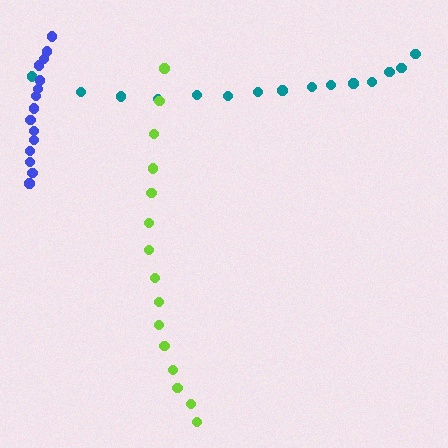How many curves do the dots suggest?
There are 3 distinct paths.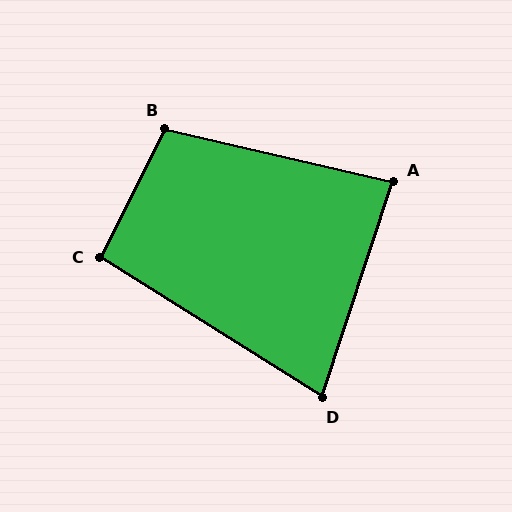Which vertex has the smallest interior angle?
D, at approximately 76 degrees.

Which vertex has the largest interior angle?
B, at approximately 104 degrees.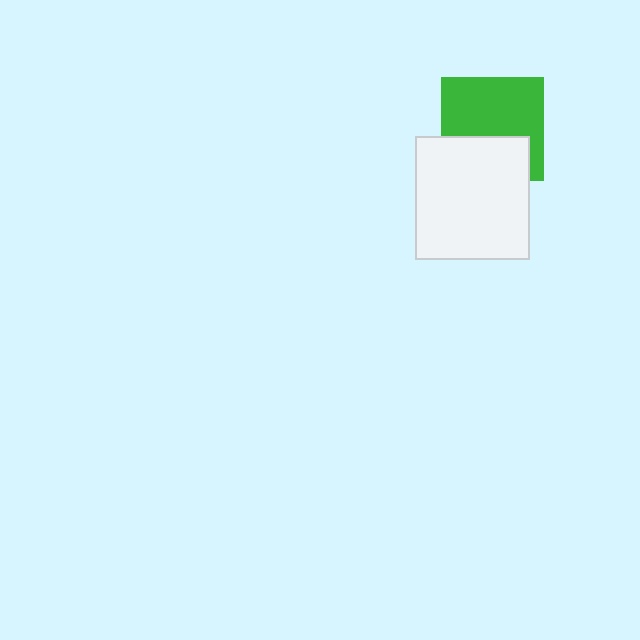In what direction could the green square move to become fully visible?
The green square could move up. That would shift it out from behind the white rectangle entirely.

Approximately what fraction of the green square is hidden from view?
Roughly 38% of the green square is hidden behind the white rectangle.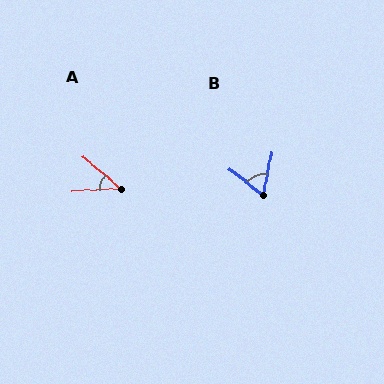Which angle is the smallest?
A, at approximately 43 degrees.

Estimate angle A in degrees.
Approximately 43 degrees.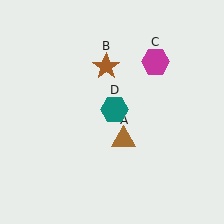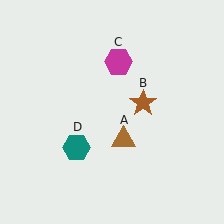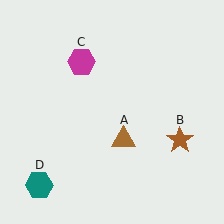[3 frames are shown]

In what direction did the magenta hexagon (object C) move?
The magenta hexagon (object C) moved left.